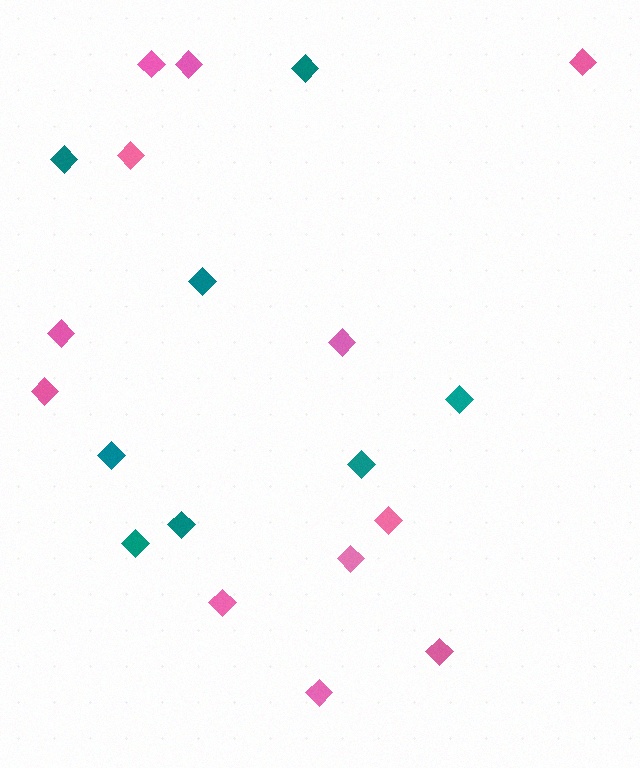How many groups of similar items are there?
There are 2 groups: one group of teal diamonds (8) and one group of pink diamonds (12).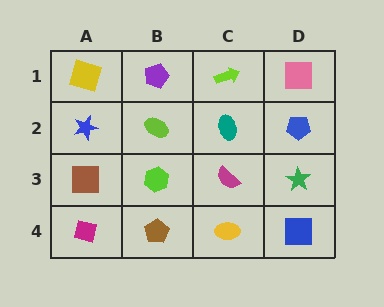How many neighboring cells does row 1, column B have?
3.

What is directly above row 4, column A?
A brown square.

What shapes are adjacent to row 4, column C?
A magenta semicircle (row 3, column C), a brown pentagon (row 4, column B), a blue square (row 4, column D).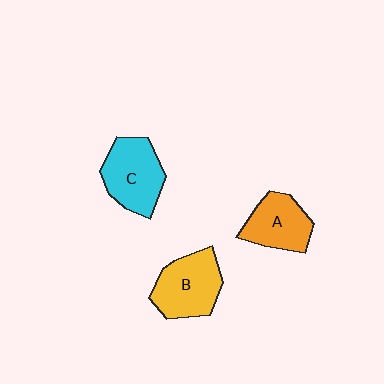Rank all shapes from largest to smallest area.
From largest to smallest: C (cyan), B (yellow), A (orange).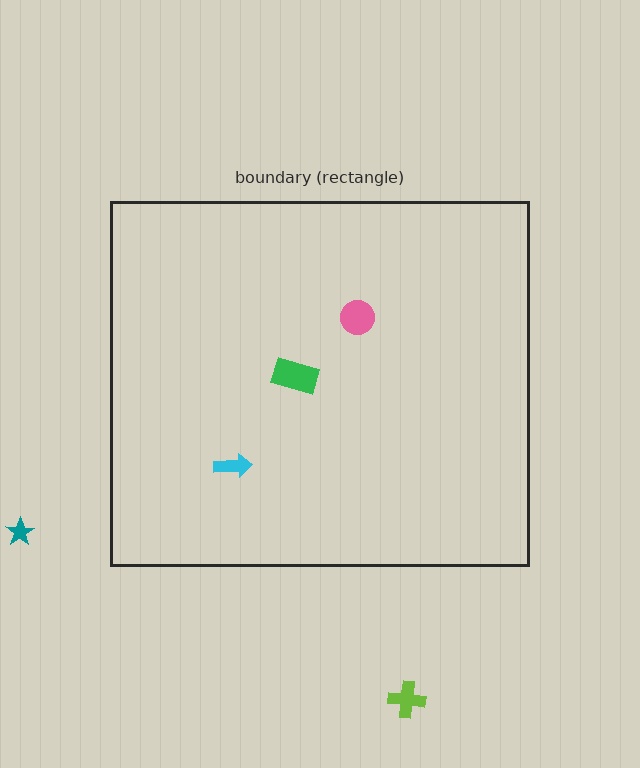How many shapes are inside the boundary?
3 inside, 2 outside.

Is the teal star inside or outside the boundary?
Outside.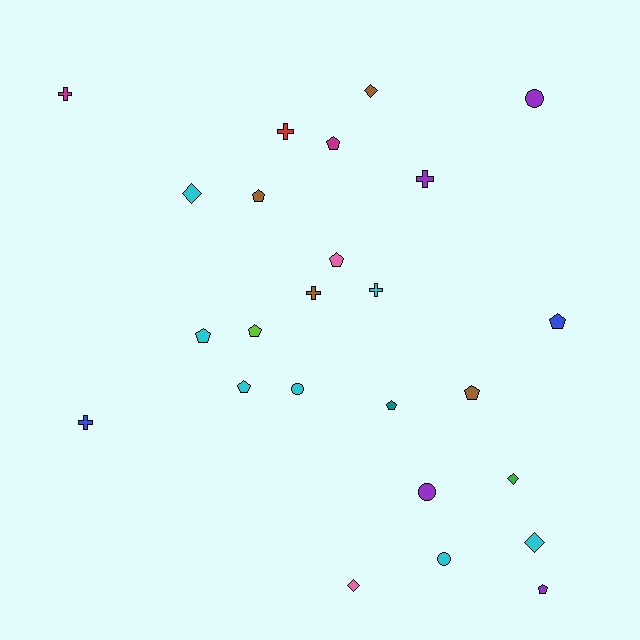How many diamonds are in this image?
There are 5 diamonds.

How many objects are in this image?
There are 25 objects.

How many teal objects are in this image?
There is 1 teal object.